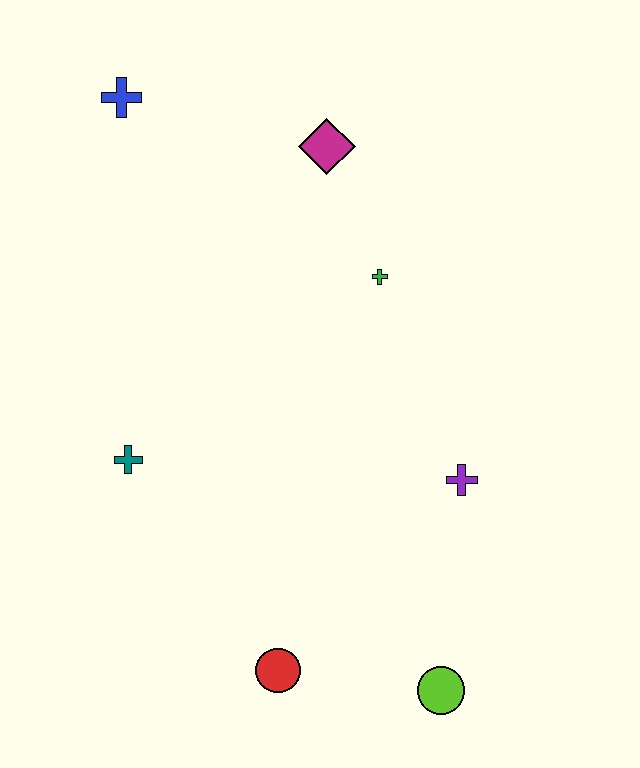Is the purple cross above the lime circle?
Yes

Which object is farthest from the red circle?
The blue cross is farthest from the red circle.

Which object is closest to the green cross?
The magenta diamond is closest to the green cross.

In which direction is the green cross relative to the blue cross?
The green cross is to the right of the blue cross.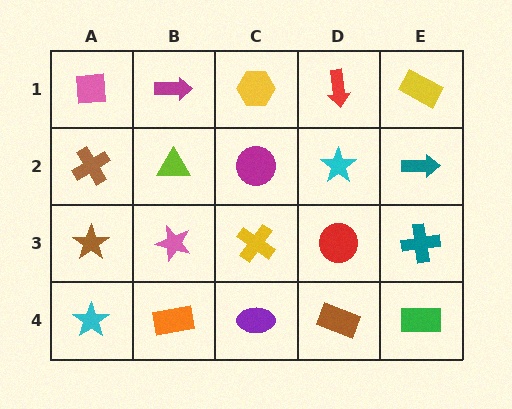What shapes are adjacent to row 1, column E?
A teal arrow (row 2, column E), a red arrow (row 1, column D).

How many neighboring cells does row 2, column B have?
4.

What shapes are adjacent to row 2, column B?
A magenta arrow (row 1, column B), a pink star (row 3, column B), a brown cross (row 2, column A), a magenta circle (row 2, column C).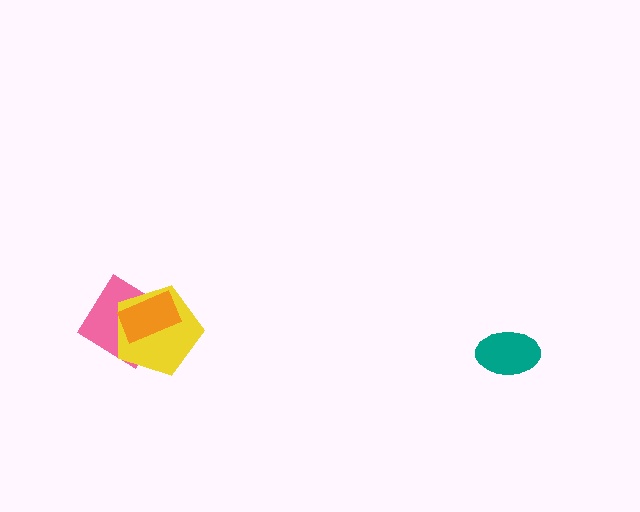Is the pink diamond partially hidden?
Yes, it is partially covered by another shape.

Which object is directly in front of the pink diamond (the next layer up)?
The yellow pentagon is directly in front of the pink diamond.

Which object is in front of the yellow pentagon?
The orange rectangle is in front of the yellow pentagon.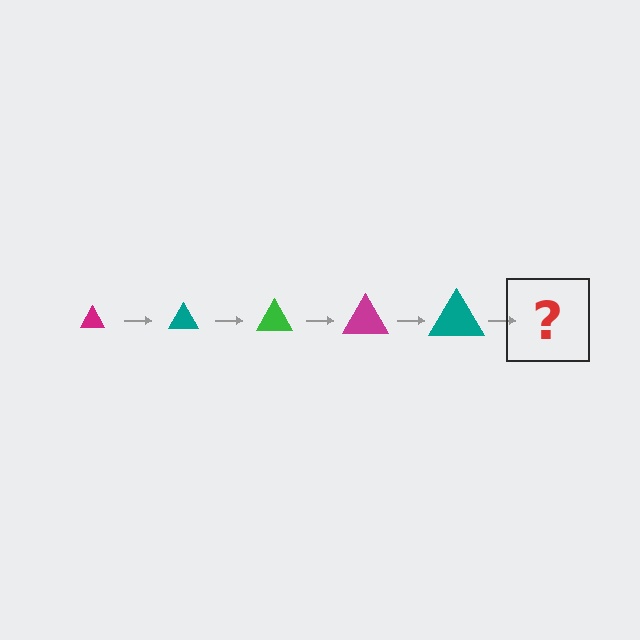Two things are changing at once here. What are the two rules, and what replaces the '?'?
The two rules are that the triangle grows larger each step and the color cycles through magenta, teal, and green. The '?' should be a green triangle, larger than the previous one.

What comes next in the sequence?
The next element should be a green triangle, larger than the previous one.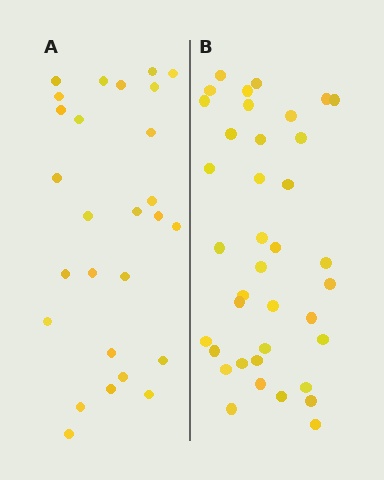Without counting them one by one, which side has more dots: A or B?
Region B (the right region) has more dots.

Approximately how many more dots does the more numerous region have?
Region B has roughly 12 or so more dots than region A.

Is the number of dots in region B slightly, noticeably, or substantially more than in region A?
Region B has noticeably more, but not dramatically so. The ratio is roughly 1.4 to 1.